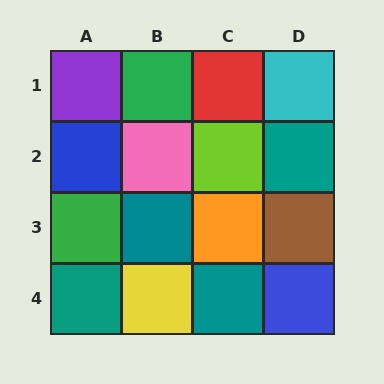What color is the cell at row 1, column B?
Green.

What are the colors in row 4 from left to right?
Teal, yellow, teal, blue.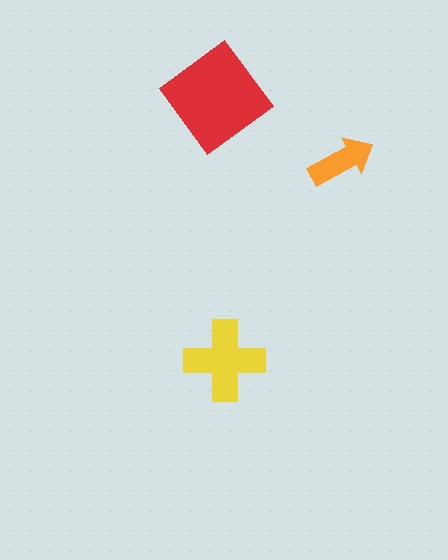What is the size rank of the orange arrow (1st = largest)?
3rd.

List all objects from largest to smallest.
The red diamond, the yellow cross, the orange arrow.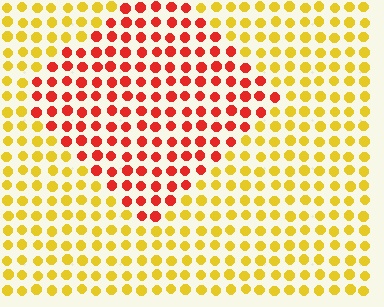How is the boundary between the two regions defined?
The boundary is defined purely by a slight shift in hue (about 51 degrees). Spacing, size, and orientation are identical on both sides.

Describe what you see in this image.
The image is filled with small yellow elements in a uniform arrangement. A diamond-shaped region is visible where the elements are tinted to a slightly different hue, forming a subtle color boundary.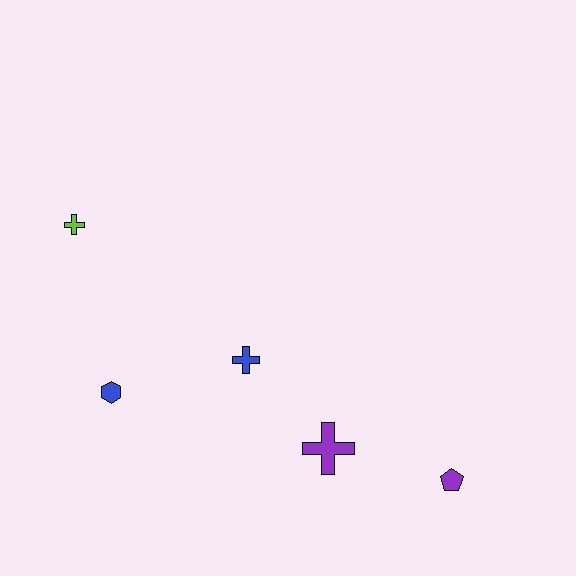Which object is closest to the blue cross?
The purple cross is closest to the blue cross.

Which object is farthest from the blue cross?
The purple pentagon is farthest from the blue cross.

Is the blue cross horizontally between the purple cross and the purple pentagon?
No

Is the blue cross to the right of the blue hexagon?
Yes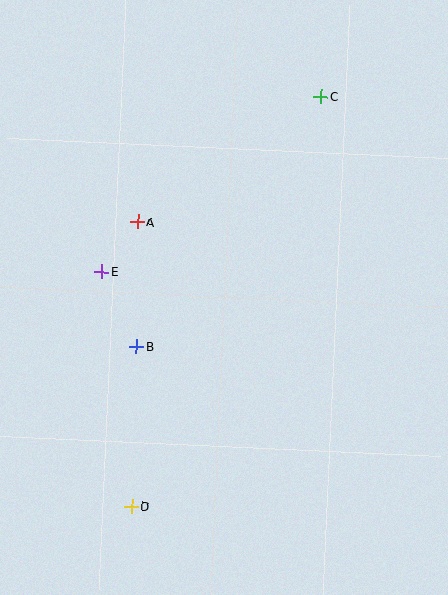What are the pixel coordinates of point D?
Point D is at (132, 506).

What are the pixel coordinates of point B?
Point B is at (136, 346).